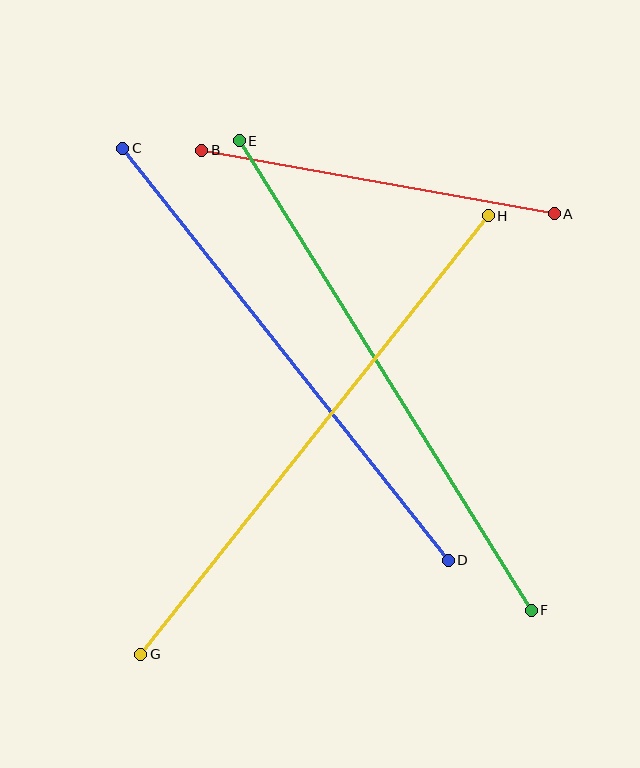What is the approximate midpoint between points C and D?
The midpoint is at approximately (285, 354) pixels.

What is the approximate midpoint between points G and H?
The midpoint is at approximately (314, 435) pixels.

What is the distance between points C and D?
The distance is approximately 525 pixels.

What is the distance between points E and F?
The distance is approximately 553 pixels.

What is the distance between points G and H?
The distance is approximately 560 pixels.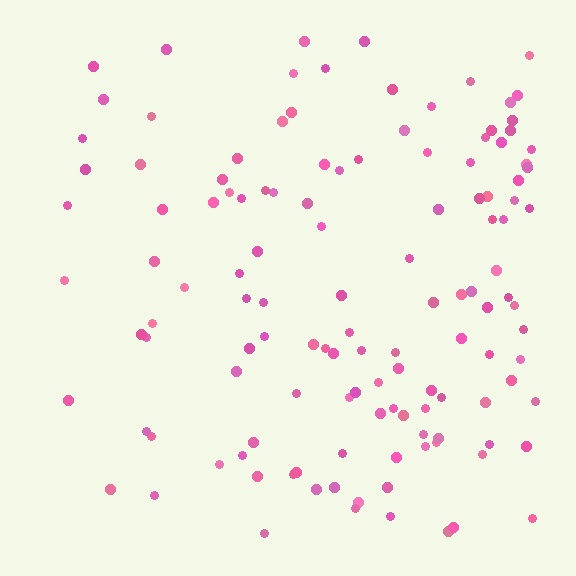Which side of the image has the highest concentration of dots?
The right.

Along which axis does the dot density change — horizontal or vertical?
Horizontal.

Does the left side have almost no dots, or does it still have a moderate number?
Still a moderate number, just noticeably fewer than the right.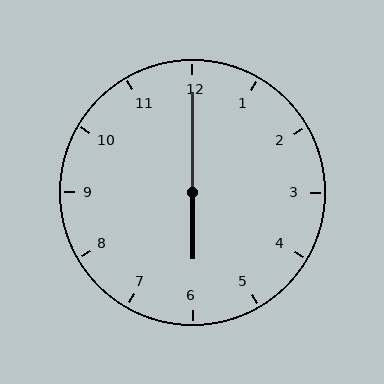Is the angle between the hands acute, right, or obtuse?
It is obtuse.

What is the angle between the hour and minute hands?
Approximately 180 degrees.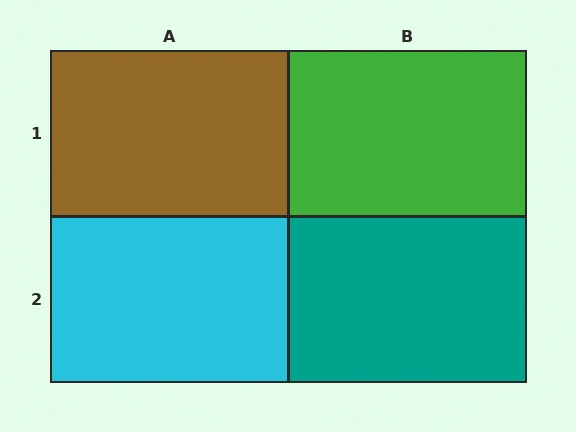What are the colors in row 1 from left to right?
Brown, green.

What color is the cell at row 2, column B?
Teal.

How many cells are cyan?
1 cell is cyan.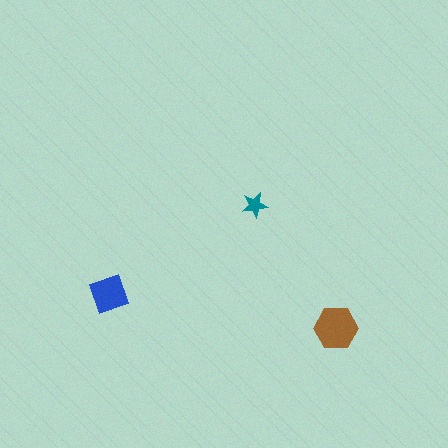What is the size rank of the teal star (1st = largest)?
3rd.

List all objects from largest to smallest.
The brown hexagon, the blue square, the teal star.